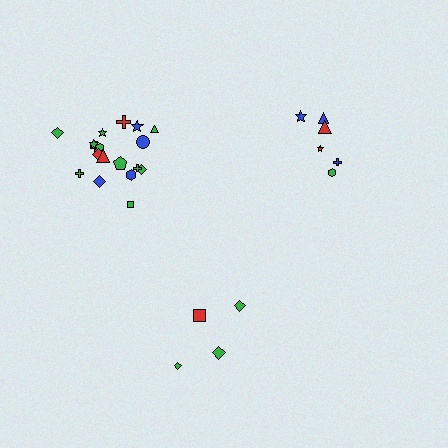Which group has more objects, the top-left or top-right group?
The top-left group.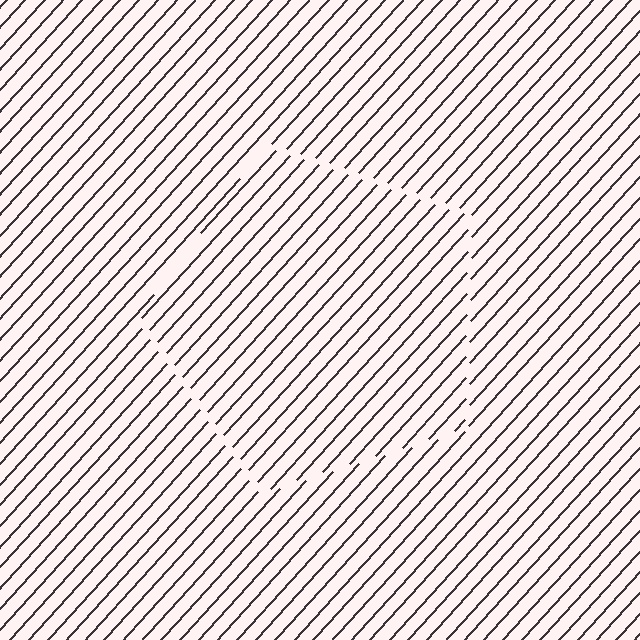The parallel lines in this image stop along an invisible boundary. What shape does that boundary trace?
An illusory pentagon. The interior of the shape contains the same grating, shifted by half a period — the contour is defined by the phase discontinuity where line-ends from the inner and outer gratings abut.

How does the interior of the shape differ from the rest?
The interior of the shape contains the same grating, shifted by half a period — the contour is defined by the phase discontinuity where line-ends from the inner and outer gratings abut.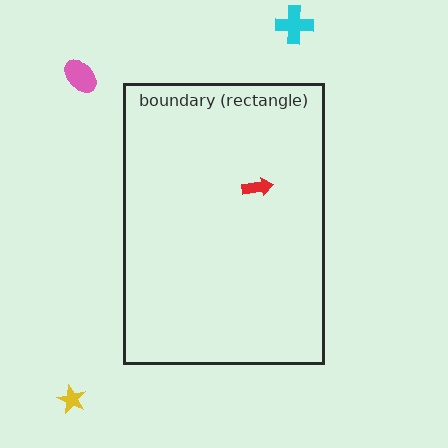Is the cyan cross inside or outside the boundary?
Outside.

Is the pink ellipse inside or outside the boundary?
Outside.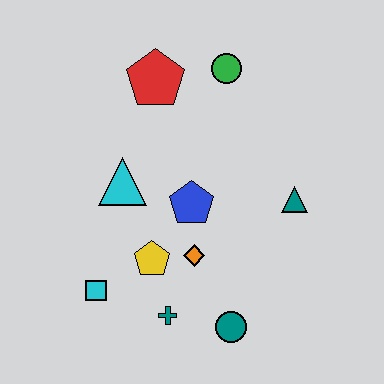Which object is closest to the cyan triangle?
The blue pentagon is closest to the cyan triangle.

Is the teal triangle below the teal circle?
No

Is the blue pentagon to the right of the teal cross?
Yes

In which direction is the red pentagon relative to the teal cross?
The red pentagon is above the teal cross.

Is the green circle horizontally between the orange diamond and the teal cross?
No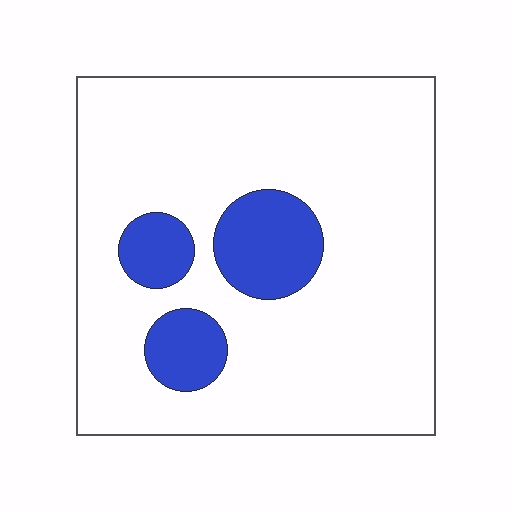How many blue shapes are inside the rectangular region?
3.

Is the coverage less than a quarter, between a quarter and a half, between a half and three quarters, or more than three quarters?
Less than a quarter.